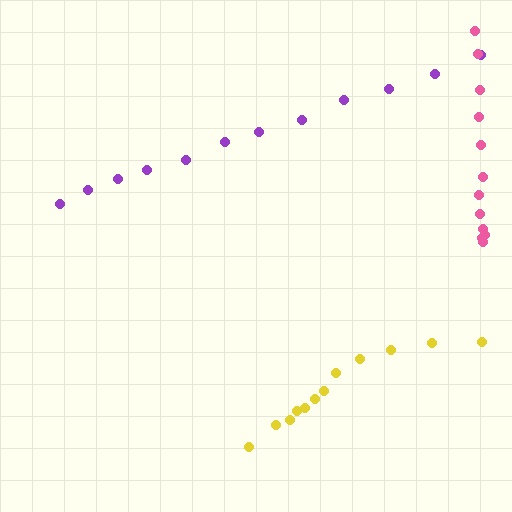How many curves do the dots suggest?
There are 3 distinct paths.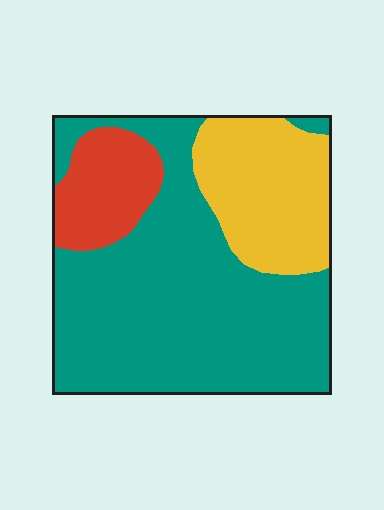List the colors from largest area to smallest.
From largest to smallest: teal, yellow, red.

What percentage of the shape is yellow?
Yellow takes up between a sixth and a third of the shape.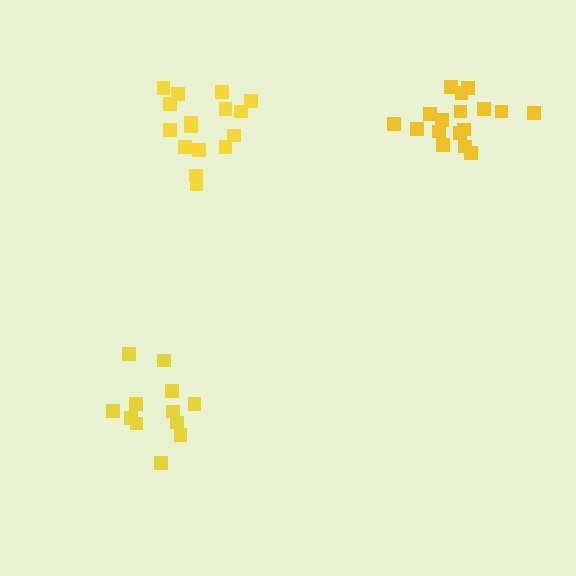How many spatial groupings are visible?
There are 3 spatial groupings.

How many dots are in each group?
Group 1: 17 dots, Group 2: 16 dots, Group 3: 12 dots (45 total).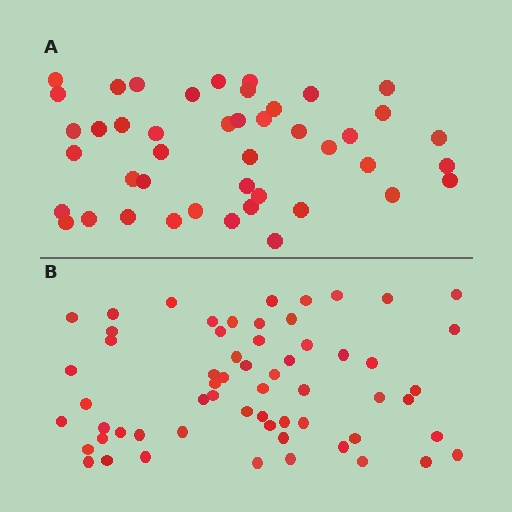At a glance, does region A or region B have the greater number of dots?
Region B (the bottom region) has more dots.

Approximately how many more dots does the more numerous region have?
Region B has approximately 15 more dots than region A.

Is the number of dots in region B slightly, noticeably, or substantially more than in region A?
Region B has noticeably more, but not dramatically so. The ratio is roughly 1.4 to 1.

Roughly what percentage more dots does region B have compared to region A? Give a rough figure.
About 35% more.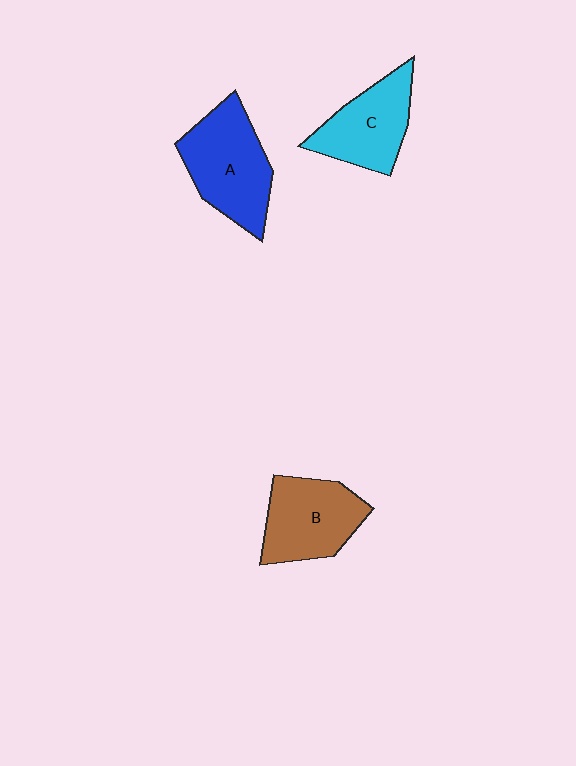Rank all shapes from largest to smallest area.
From largest to smallest: A (blue), B (brown), C (cyan).